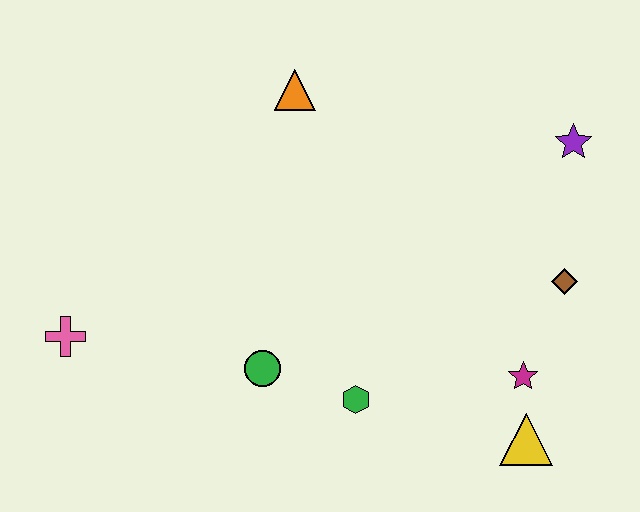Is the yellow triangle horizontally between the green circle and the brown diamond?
Yes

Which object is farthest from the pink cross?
The purple star is farthest from the pink cross.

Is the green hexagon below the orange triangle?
Yes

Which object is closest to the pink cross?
The green circle is closest to the pink cross.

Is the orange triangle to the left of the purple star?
Yes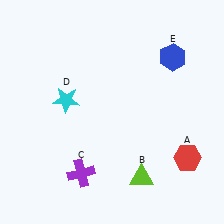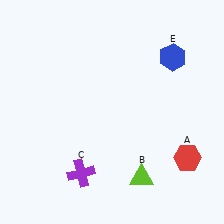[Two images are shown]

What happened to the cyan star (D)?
The cyan star (D) was removed in Image 2. It was in the top-left area of Image 1.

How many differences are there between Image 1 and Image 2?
There is 1 difference between the two images.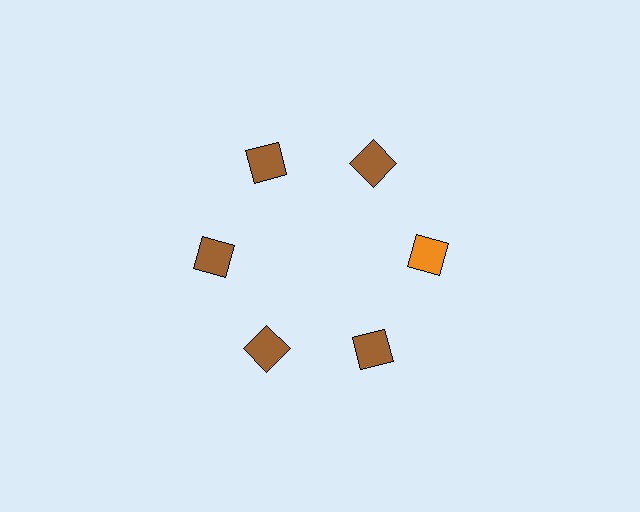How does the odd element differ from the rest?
It has a different color: orange instead of brown.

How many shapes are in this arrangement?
There are 6 shapes arranged in a ring pattern.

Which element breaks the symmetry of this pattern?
The orange square at roughly the 3 o'clock position breaks the symmetry. All other shapes are brown squares.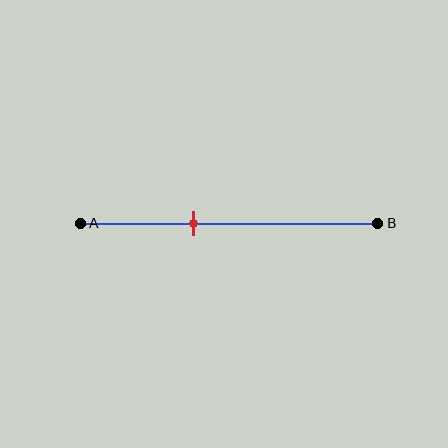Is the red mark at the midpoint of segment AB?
No, the mark is at about 40% from A, not at the 50% midpoint.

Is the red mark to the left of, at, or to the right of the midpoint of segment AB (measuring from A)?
The red mark is to the left of the midpoint of segment AB.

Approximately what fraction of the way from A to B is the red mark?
The red mark is approximately 40% of the way from A to B.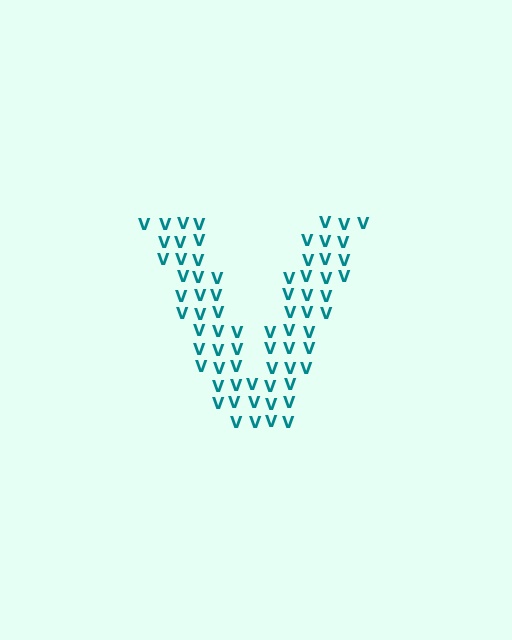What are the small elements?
The small elements are letter V's.